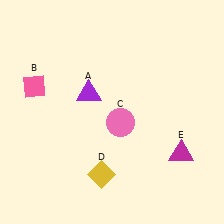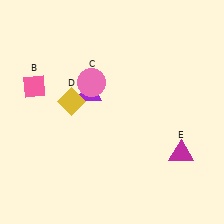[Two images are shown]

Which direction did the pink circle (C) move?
The pink circle (C) moved up.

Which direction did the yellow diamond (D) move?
The yellow diamond (D) moved up.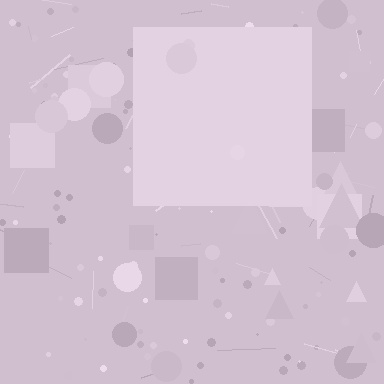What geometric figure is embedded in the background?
A square is embedded in the background.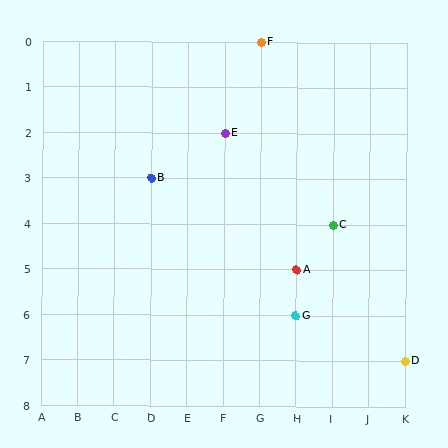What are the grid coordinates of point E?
Point E is at grid coordinates (F, 2).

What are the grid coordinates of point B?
Point B is at grid coordinates (D, 3).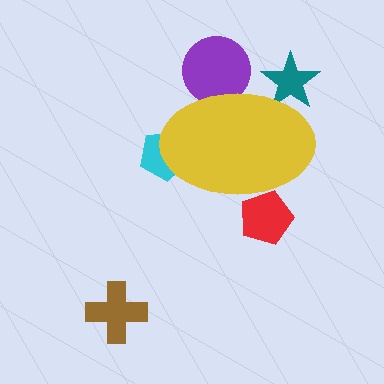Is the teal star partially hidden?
Yes, the teal star is partially hidden behind the yellow ellipse.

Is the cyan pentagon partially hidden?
Yes, the cyan pentagon is partially hidden behind the yellow ellipse.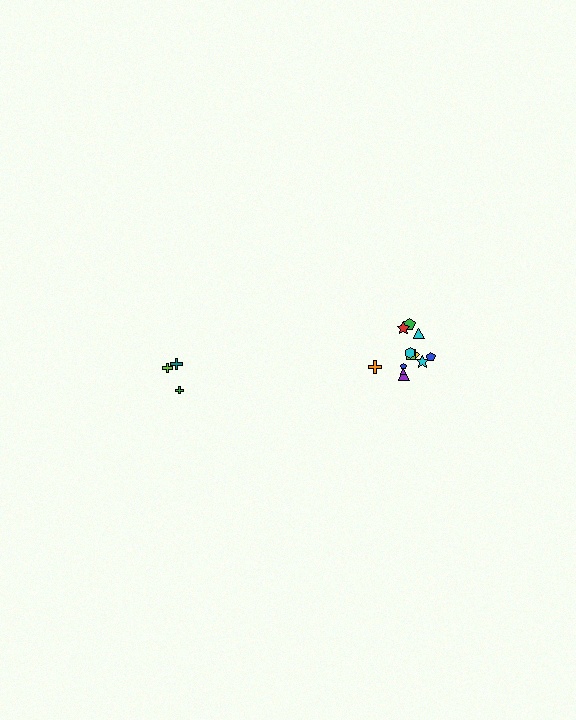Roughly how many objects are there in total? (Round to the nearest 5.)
Roughly 15 objects in total.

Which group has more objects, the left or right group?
The right group.